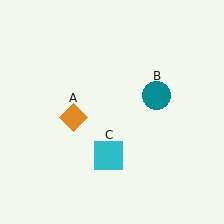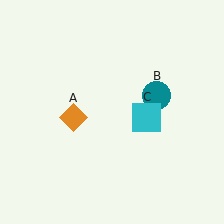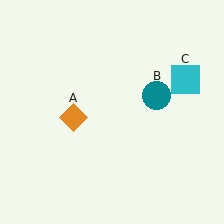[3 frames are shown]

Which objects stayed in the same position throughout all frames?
Orange diamond (object A) and teal circle (object B) remained stationary.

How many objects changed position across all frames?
1 object changed position: cyan square (object C).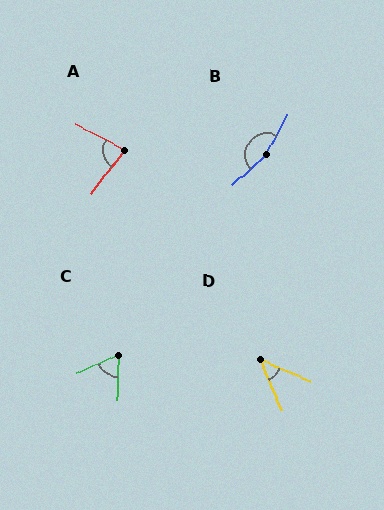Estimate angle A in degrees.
Approximately 80 degrees.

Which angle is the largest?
B, at approximately 161 degrees.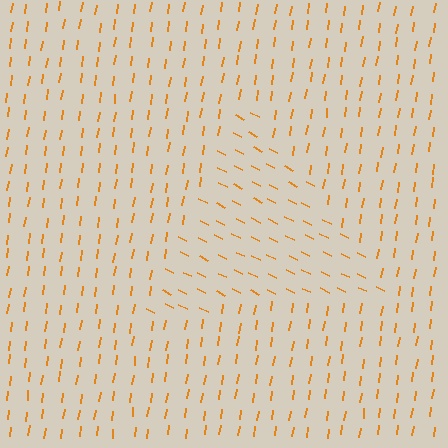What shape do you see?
I see a triangle.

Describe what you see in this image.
The image is filled with small orange line segments. A triangle region in the image has lines oriented differently from the surrounding lines, creating a visible texture boundary.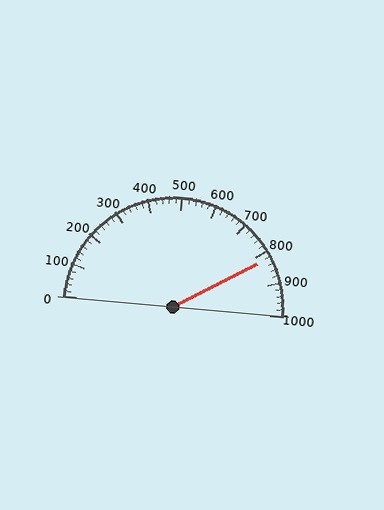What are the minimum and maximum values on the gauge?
The gauge ranges from 0 to 1000.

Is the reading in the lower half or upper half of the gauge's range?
The reading is in the upper half of the range (0 to 1000).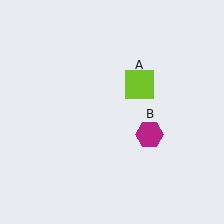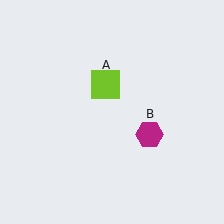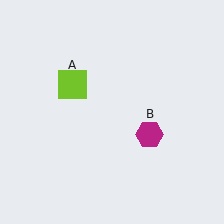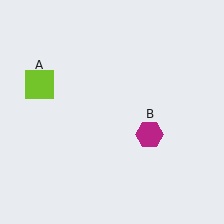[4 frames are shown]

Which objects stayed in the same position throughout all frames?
Magenta hexagon (object B) remained stationary.